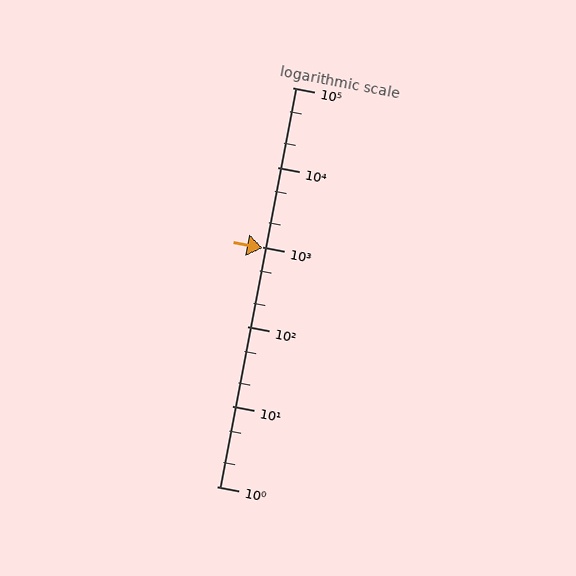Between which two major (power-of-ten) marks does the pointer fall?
The pointer is between 100 and 1000.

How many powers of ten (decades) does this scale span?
The scale spans 5 decades, from 1 to 100000.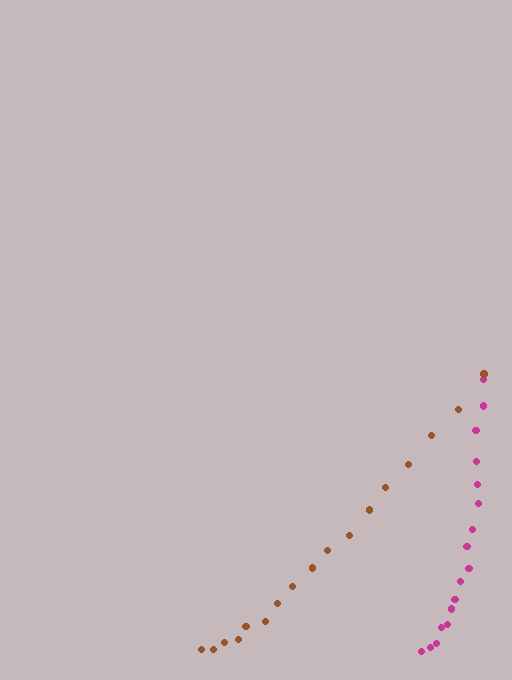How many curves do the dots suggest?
There are 2 distinct paths.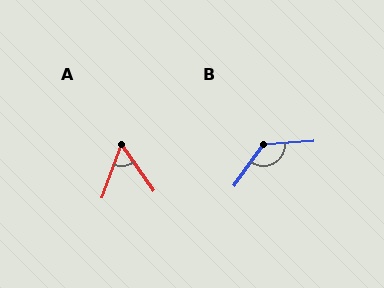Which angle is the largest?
B, at approximately 129 degrees.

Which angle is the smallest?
A, at approximately 55 degrees.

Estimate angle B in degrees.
Approximately 129 degrees.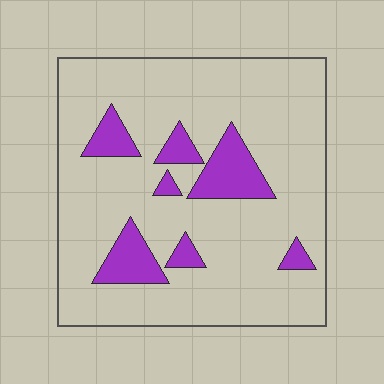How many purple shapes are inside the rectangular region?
7.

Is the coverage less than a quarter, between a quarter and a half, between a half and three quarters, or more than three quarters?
Less than a quarter.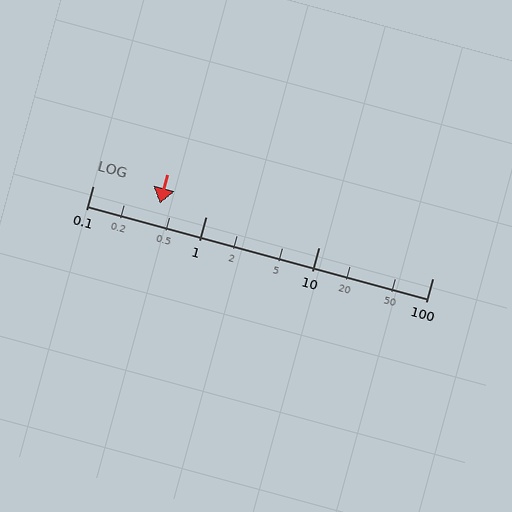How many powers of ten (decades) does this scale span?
The scale spans 3 decades, from 0.1 to 100.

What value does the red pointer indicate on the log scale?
The pointer indicates approximately 0.39.